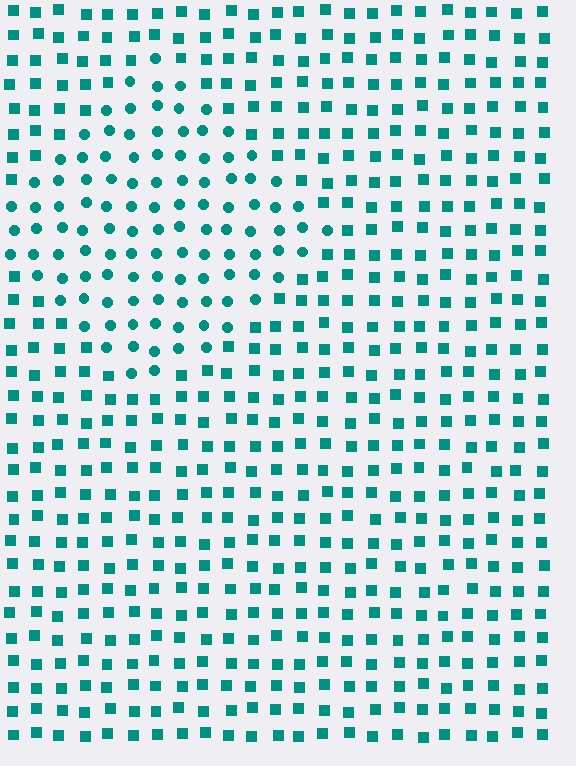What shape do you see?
I see a diamond.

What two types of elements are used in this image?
The image uses circles inside the diamond region and squares outside it.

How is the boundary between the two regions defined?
The boundary is defined by a change in element shape: circles inside vs. squares outside. All elements share the same color and spacing.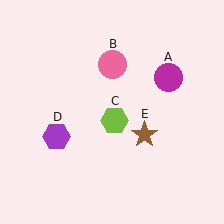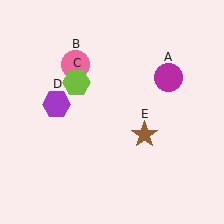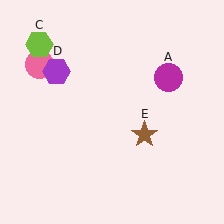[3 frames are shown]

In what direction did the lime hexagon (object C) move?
The lime hexagon (object C) moved up and to the left.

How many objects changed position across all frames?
3 objects changed position: pink circle (object B), lime hexagon (object C), purple hexagon (object D).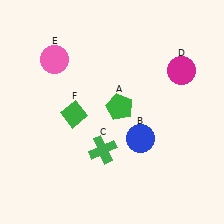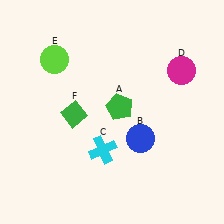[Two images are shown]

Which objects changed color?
C changed from green to cyan. E changed from pink to lime.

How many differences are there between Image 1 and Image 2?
There are 2 differences between the two images.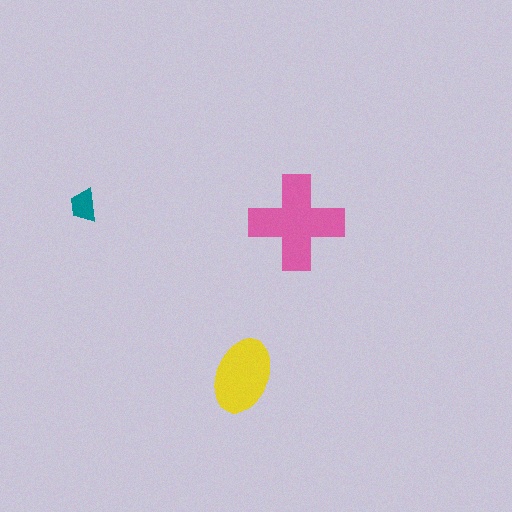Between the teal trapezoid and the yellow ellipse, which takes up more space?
The yellow ellipse.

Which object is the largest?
The pink cross.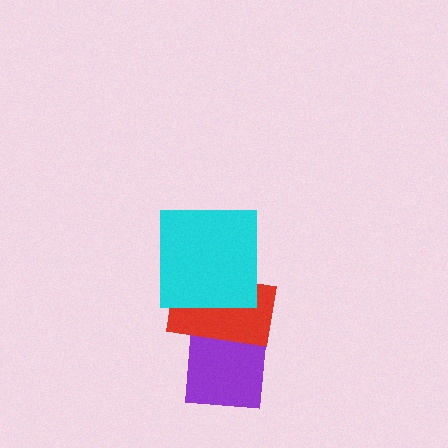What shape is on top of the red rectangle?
The cyan square is on top of the red rectangle.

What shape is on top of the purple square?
The red rectangle is on top of the purple square.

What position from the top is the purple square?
The purple square is 3rd from the top.